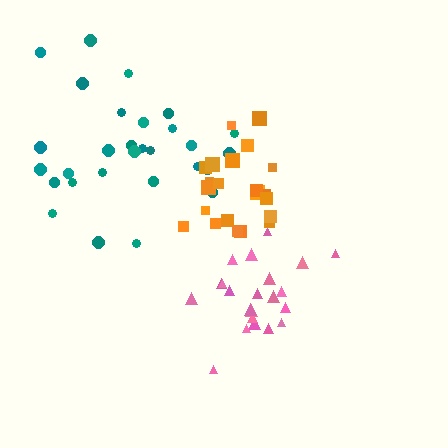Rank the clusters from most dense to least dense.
orange, pink, teal.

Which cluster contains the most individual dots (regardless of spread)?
Teal (29).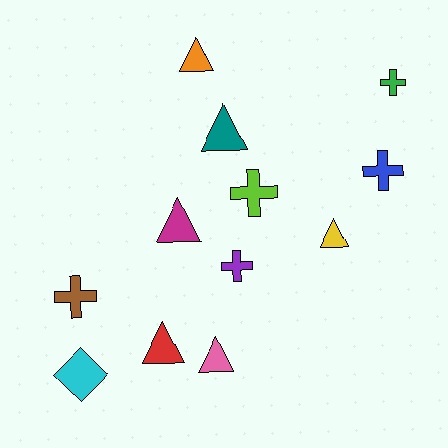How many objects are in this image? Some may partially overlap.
There are 12 objects.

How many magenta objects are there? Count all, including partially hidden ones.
There is 1 magenta object.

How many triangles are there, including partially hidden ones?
There are 6 triangles.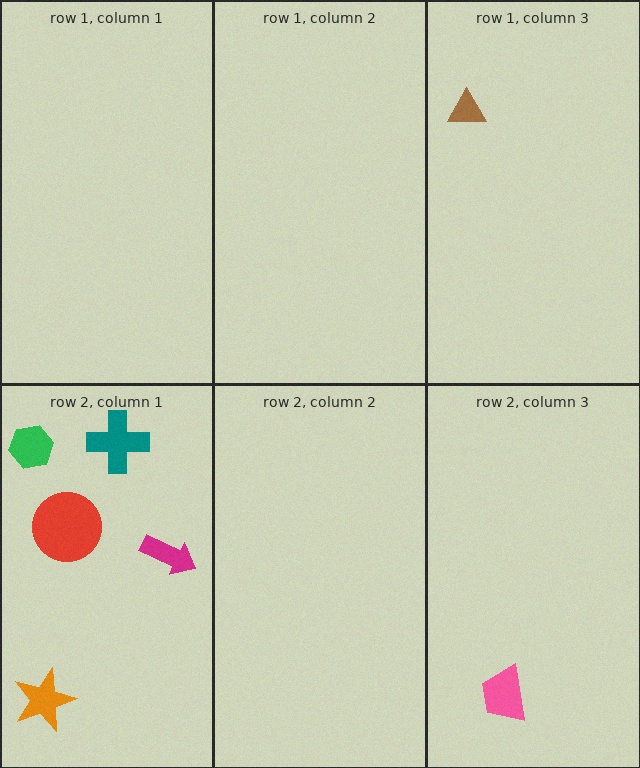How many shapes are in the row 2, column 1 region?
5.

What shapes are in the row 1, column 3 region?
The brown triangle.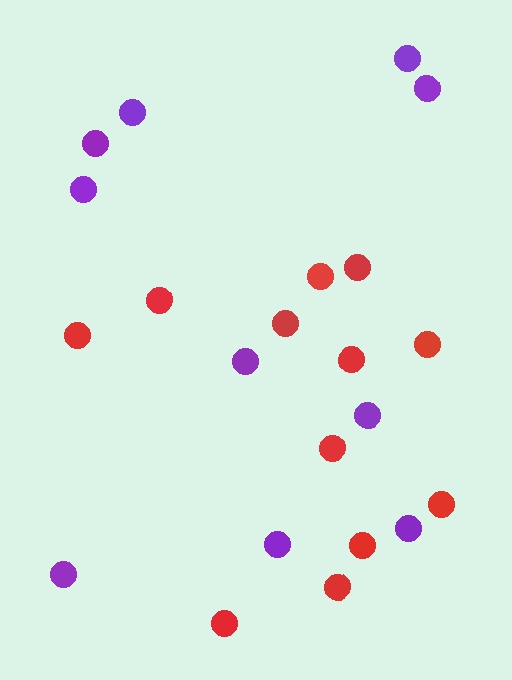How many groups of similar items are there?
There are 2 groups: one group of red circles (12) and one group of purple circles (10).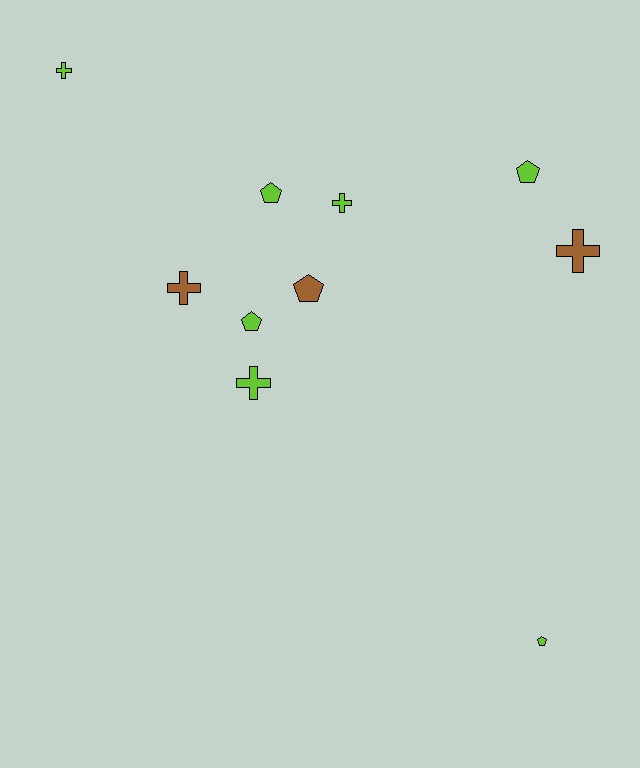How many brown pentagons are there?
There is 1 brown pentagon.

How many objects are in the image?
There are 10 objects.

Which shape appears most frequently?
Cross, with 5 objects.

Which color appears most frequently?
Lime, with 7 objects.